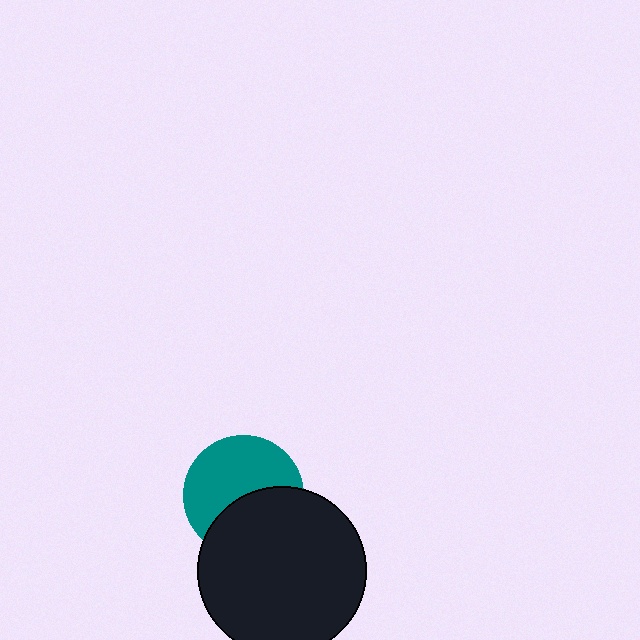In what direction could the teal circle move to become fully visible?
The teal circle could move up. That would shift it out from behind the black circle entirely.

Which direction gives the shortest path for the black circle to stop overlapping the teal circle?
Moving down gives the shortest separation.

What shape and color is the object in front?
The object in front is a black circle.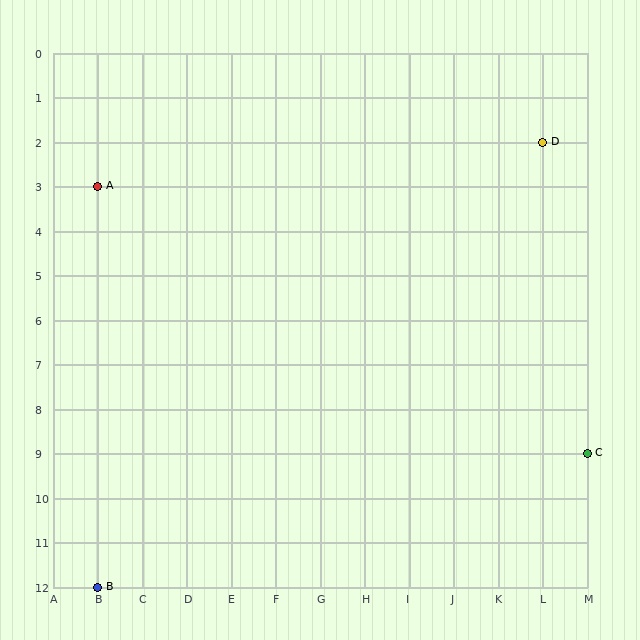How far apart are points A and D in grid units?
Points A and D are 10 columns and 1 row apart (about 10.0 grid units diagonally).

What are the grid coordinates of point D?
Point D is at grid coordinates (L, 2).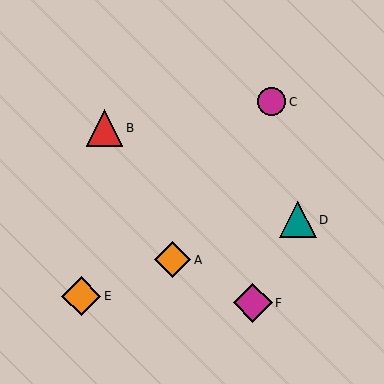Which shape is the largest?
The orange diamond (labeled E) is the largest.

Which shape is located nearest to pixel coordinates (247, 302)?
The magenta diamond (labeled F) at (253, 303) is nearest to that location.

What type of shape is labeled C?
Shape C is a magenta circle.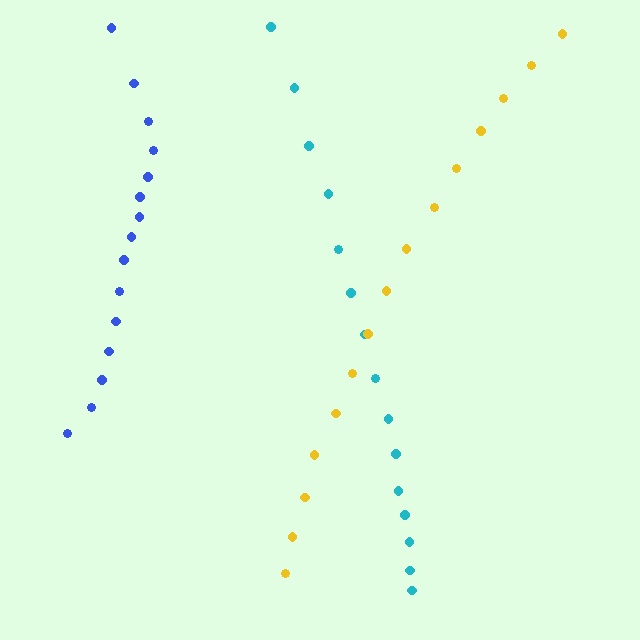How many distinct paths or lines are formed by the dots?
There are 3 distinct paths.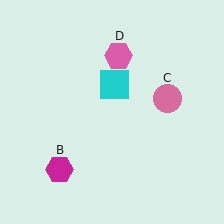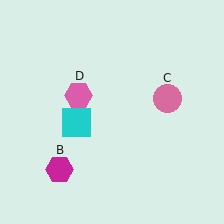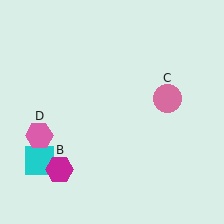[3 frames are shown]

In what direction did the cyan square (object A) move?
The cyan square (object A) moved down and to the left.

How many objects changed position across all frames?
2 objects changed position: cyan square (object A), pink hexagon (object D).